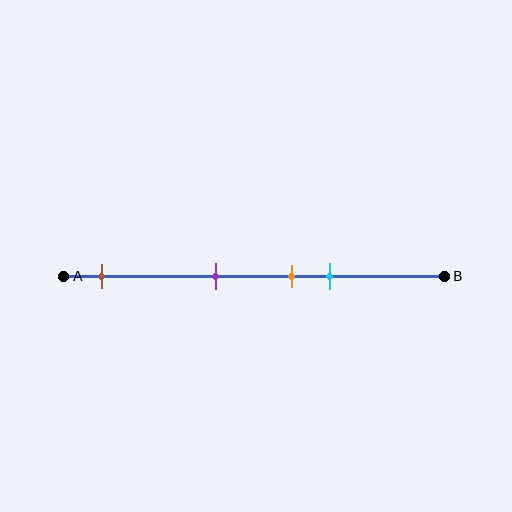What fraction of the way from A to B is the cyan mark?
The cyan mark is approximately 70% (0.7) of the way from A to B.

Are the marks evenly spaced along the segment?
No, the marks are not evenly spaced.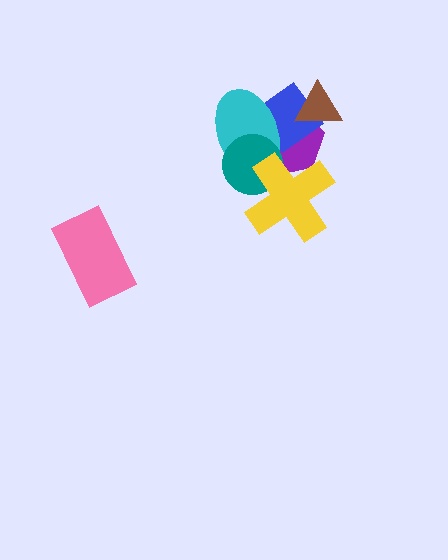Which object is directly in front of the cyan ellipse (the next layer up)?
The teal circle is directly in front of the cyan ellipse.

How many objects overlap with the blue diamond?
3 objects overlap with the blue diamond.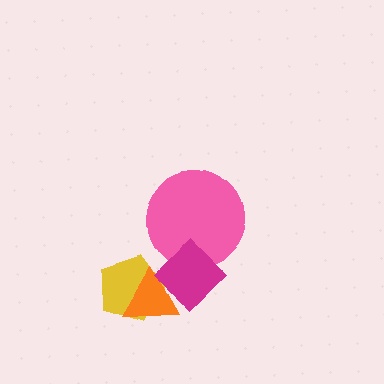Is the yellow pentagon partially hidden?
Yes, it is partially covered by another shape.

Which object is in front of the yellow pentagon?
The orange triangle is in front of the yellow pentagon.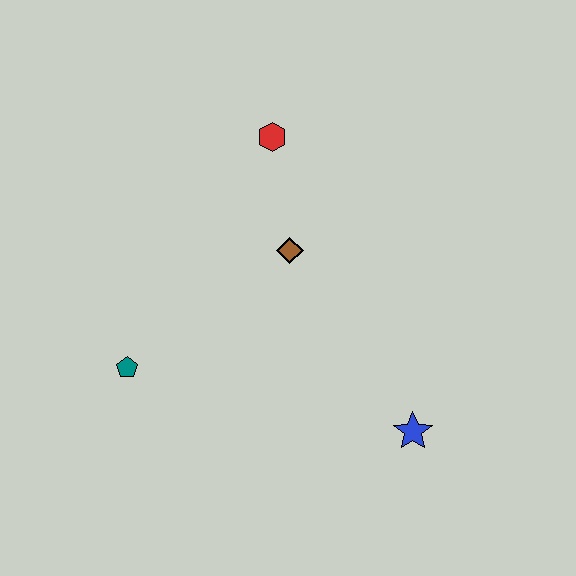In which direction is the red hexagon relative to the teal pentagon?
The red hexagon is above the teal pentagon.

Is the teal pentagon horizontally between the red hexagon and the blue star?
No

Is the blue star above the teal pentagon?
No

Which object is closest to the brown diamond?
The red hexagon is closest to the brown diamond.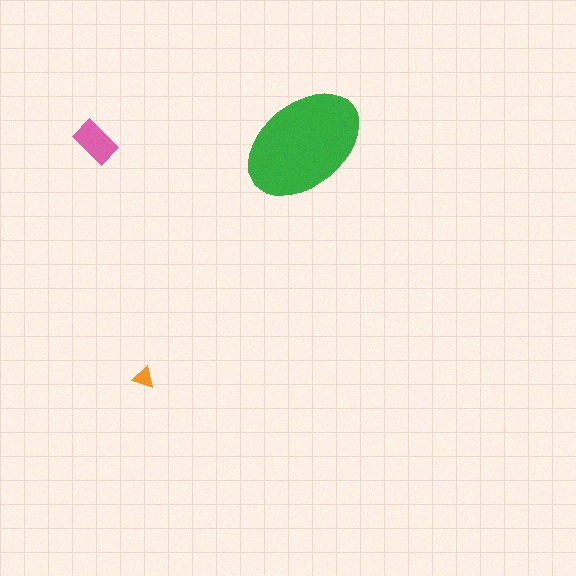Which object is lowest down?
The orange triangle is bottommost.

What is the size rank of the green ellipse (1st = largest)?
1st.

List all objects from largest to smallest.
The green ellipse, the pink rectangle, the orange triangle.